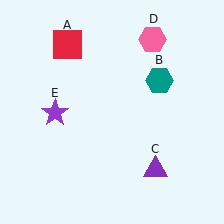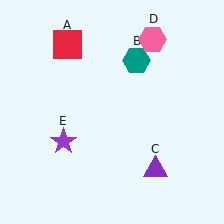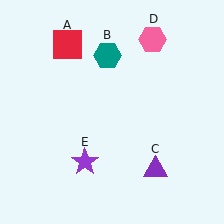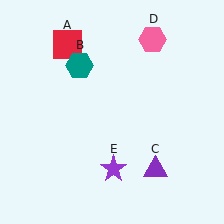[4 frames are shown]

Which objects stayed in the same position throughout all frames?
Red square (object A) and purple triangle (object C) and pink hexagon (object D) remained stationary.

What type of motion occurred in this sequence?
The teal hexagon (object B), purple star (object E) rotated counterclockwise around the center of the scene.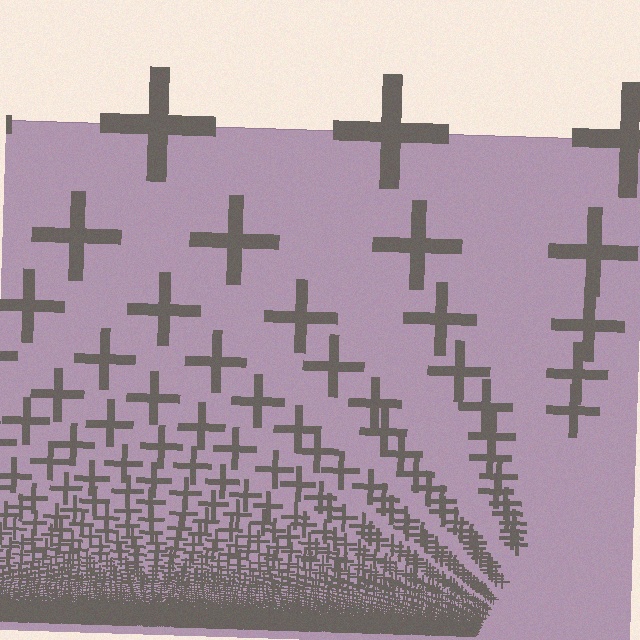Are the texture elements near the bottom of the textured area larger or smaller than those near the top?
Smaller. The gradient is inverted — elements near the bottom are smaller and denser.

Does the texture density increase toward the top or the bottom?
Density increases toward the bottom.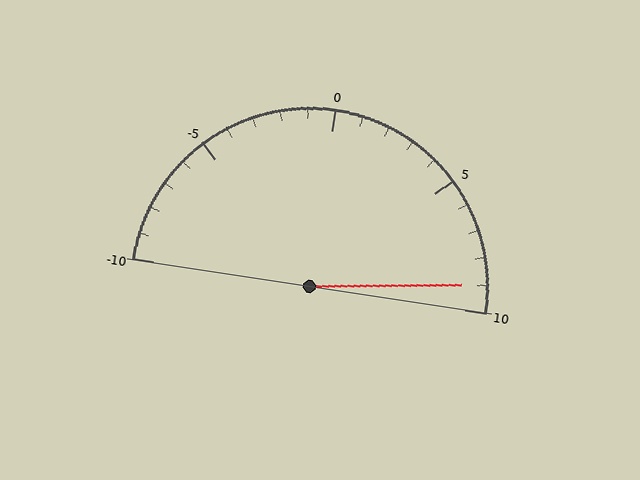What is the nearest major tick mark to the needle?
The nearest major tick mark is 10.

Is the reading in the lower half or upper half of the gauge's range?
The reading is in the upper half of the range (-10 to 10).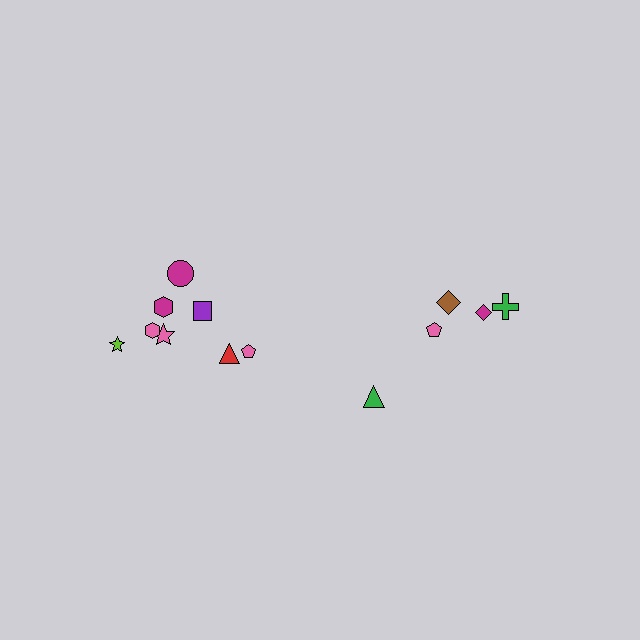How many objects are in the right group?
There are 5 objects.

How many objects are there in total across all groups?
There are 13 objects.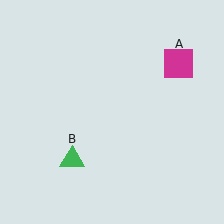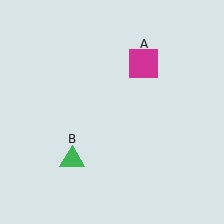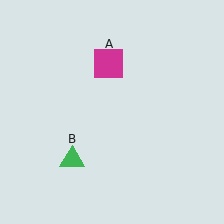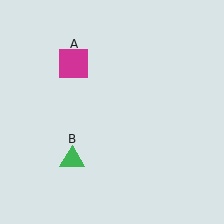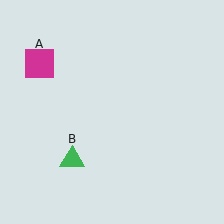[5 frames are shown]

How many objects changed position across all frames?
1 object changed position: magenta square (object A).